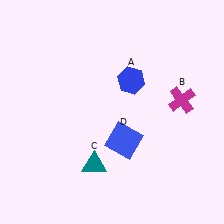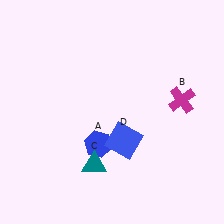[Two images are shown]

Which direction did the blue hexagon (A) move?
The blue hexagon (A) moved down.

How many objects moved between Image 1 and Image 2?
1 object moved between the two images.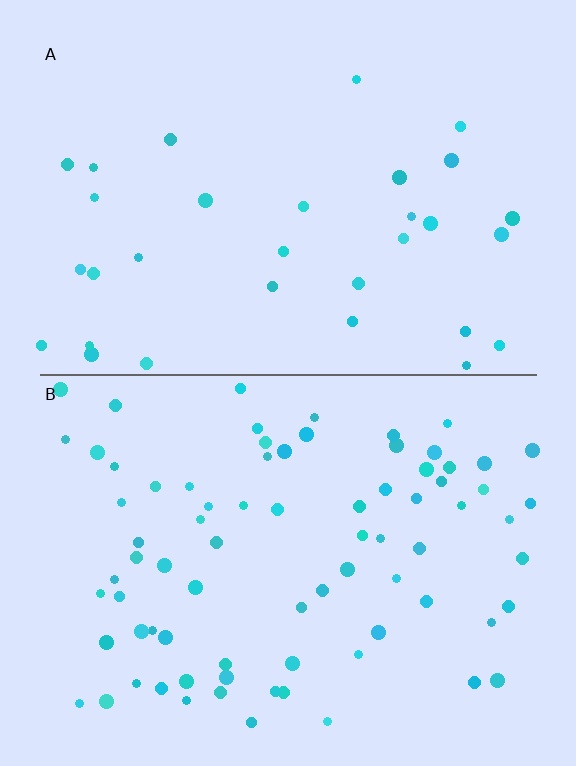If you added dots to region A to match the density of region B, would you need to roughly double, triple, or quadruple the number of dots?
Approximately double.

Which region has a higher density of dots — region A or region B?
B (the bottom).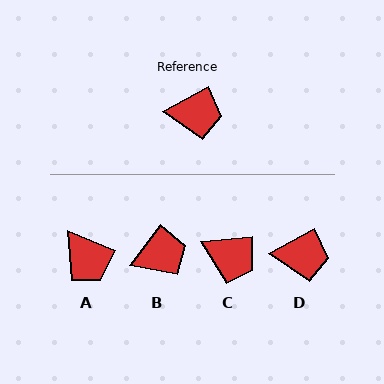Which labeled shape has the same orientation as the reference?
D.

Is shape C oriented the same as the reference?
No, it is off by about 23 degrees.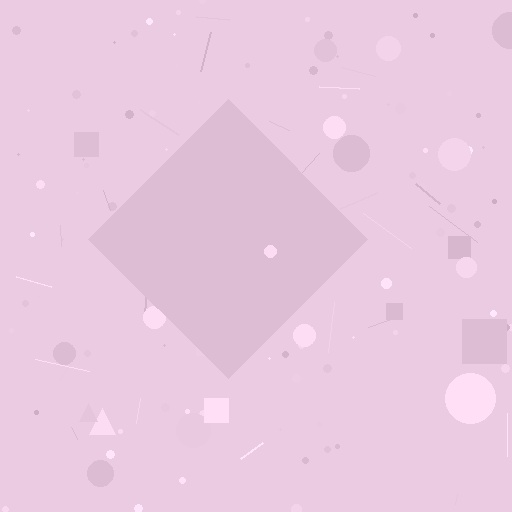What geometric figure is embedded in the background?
A diamond is embedded in the background.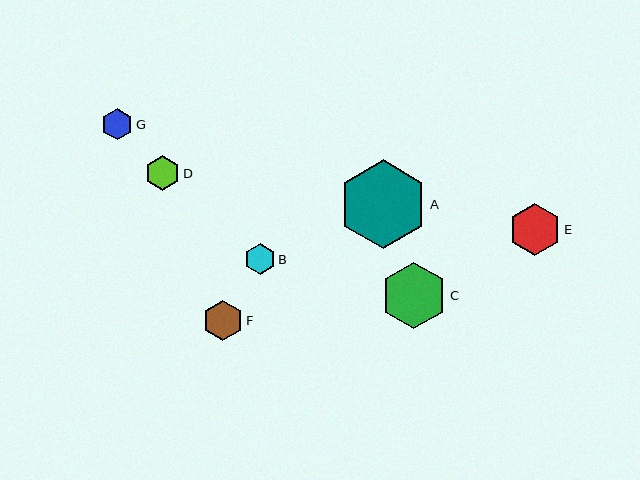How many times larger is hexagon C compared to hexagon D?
Hexagon C is approximately 1.9 times the size of hexagon D.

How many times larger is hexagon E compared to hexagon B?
Hexagon E is approximately 1.7 times the size of hexagon B.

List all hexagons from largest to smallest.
From largest to smallest: A, C, E, F, D, G, B.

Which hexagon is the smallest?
Hexagon B is the smallest with a size of approximately 30 pixels.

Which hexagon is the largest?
Hexagon A is the largest with a size of approximately 89 pixels.